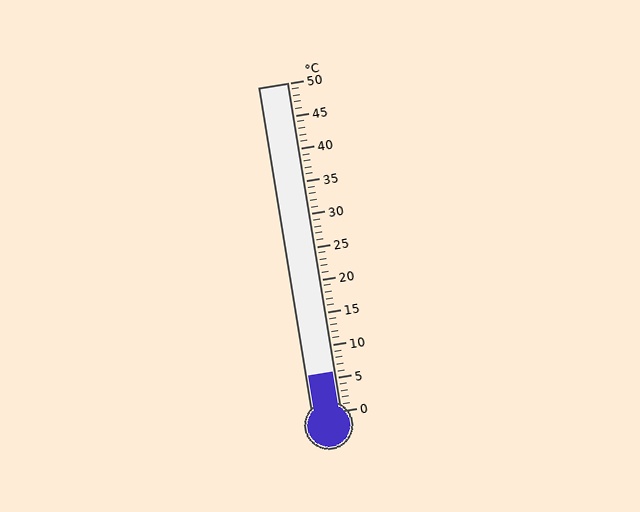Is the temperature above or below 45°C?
The temperature is below 45°C.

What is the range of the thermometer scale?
The thermometer scale ranges from 0°C to 50°C.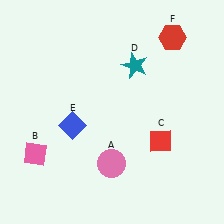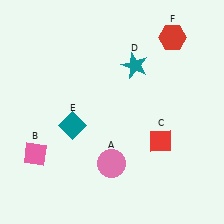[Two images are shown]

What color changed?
The diamond (E) changed from blue in Image 1 to teal in Image 2.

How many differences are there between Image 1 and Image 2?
There is 1 difference between the two images.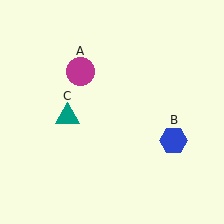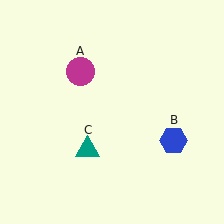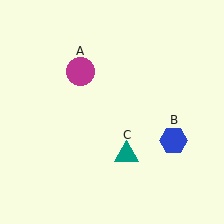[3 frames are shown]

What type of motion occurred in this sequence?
The teal triangle (object C) rotated counterclockwise around the center of the scene.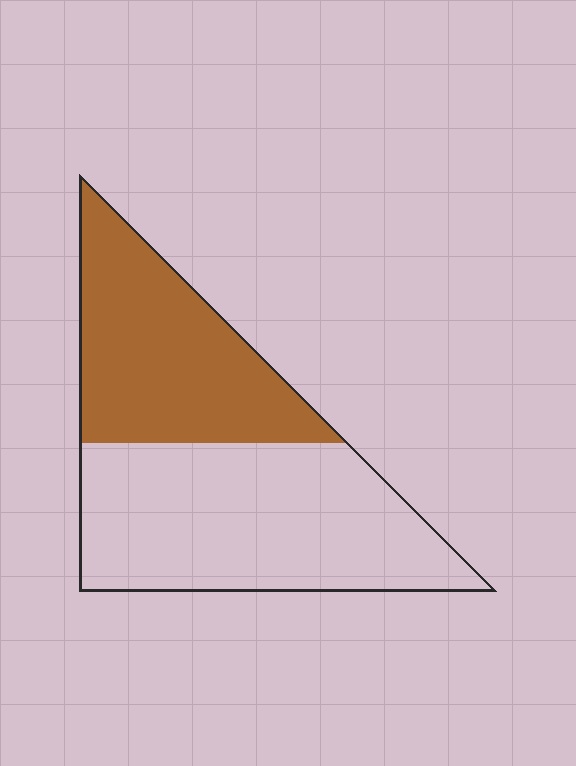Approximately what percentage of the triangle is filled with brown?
Approximately 40%.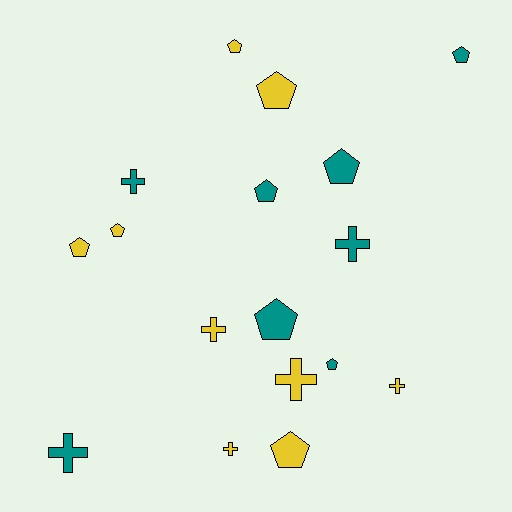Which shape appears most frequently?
Pentagon, with 10 objects.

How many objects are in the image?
There are 17 objects.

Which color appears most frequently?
Yellow, with 9 objects.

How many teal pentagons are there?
There are 5 teal pentagons.